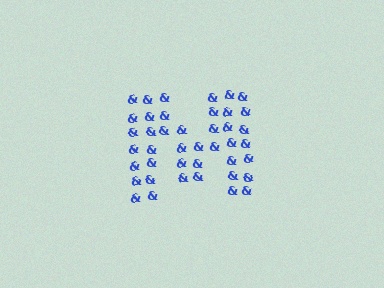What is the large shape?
The large shape is the letter M.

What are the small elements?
The small elements are ampersands.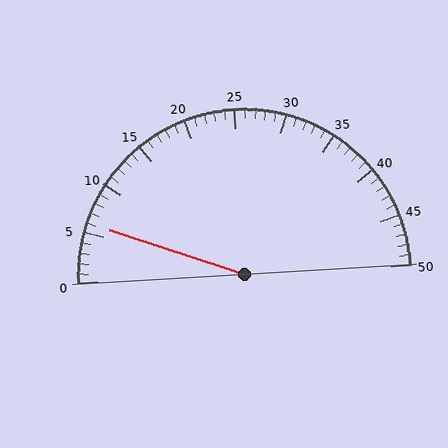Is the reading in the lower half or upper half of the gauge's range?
The reading is in the lower half of the range (0 to 50).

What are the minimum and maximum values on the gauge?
The gauge ranges from 0 to 50.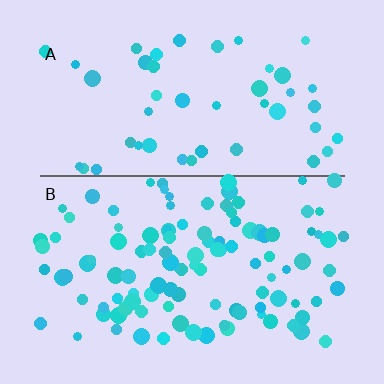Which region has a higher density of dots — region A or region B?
B (the bottom).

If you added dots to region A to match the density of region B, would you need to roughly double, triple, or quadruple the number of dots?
Approximately double.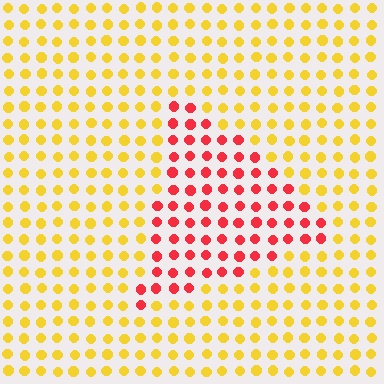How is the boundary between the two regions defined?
The boundary is defined purely by a slight shift in hue (about 55 degrees). Spacing, size, and orientation are identical on both sides.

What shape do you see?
I see a triangle.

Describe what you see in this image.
The image is filled with small yellow elements in a uniform arrangement. A triangle-shaped region is visible where the elements are tinted to a slightly different hue, forming a subtle color boundary.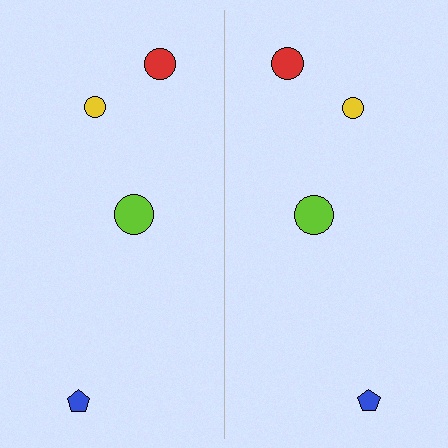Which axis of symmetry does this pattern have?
The pattern has a vertical axis of symmetry running through the center of the image.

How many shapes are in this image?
There are 8 shapes in this image.